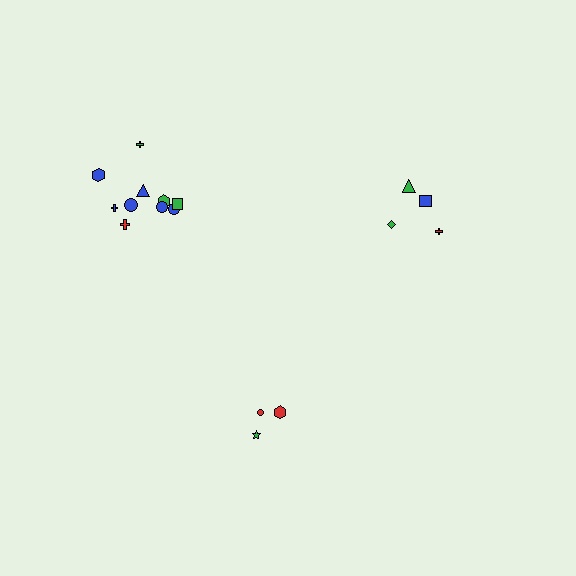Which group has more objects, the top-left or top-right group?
The top-left group.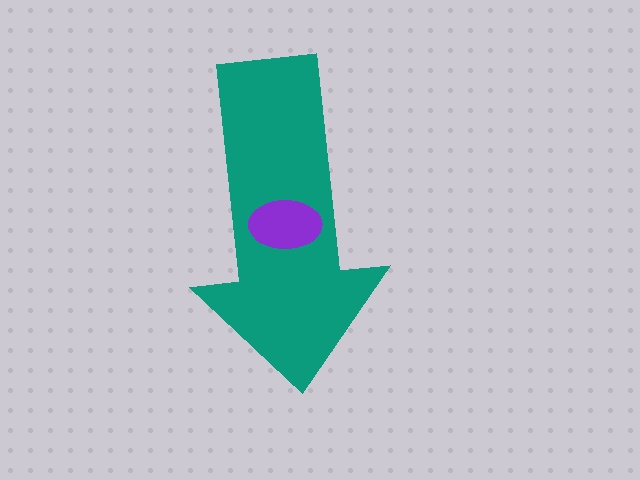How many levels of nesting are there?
2.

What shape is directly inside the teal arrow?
The purple ellipse.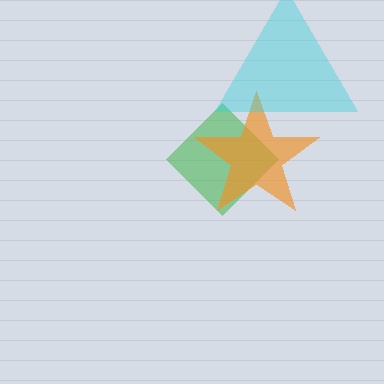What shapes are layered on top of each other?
The layered shapes are: a green diamond, an orange star, a cyan triangle.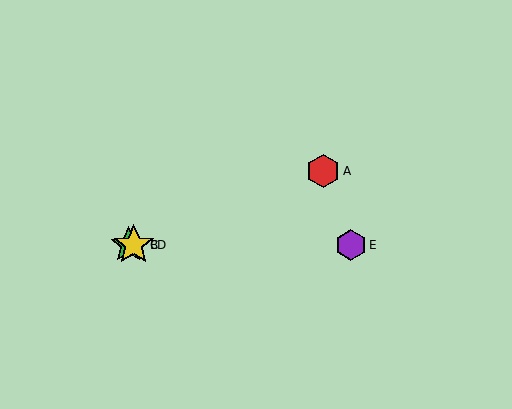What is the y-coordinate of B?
Object B is at y≈245.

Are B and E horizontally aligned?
Yes, both are at y≈245.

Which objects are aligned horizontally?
Objects B, C, D, E are aligned horizontally.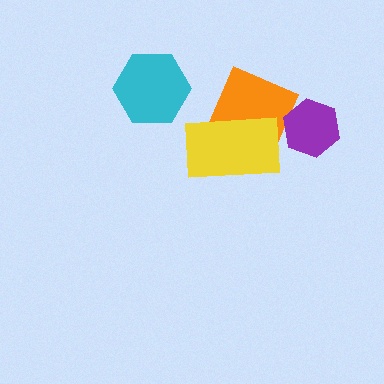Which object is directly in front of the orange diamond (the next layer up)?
The yellow rectangle is directly in front of the orange diamond.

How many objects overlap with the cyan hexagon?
0 objects overlap with the cyan hexagon.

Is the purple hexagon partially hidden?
No, no other shape covers it.